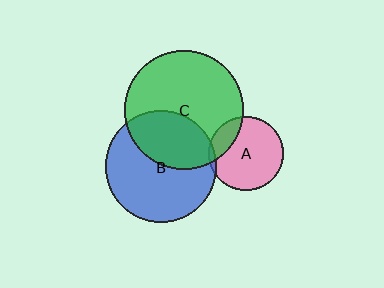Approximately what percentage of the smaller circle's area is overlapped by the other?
Approximately 40%.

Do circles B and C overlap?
Yes.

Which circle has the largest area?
Circle C (green).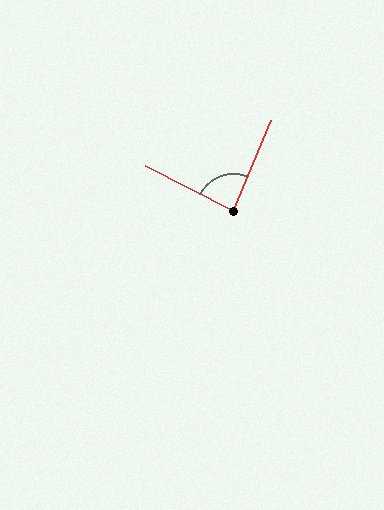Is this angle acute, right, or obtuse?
It is approximately a right angle.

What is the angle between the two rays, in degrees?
Approximately 85 degrees.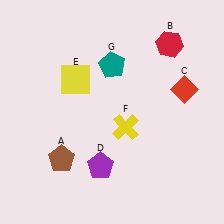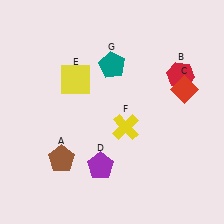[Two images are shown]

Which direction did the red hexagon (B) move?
The red hexagon (B) moved down.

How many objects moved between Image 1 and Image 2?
1 object moved between the two images.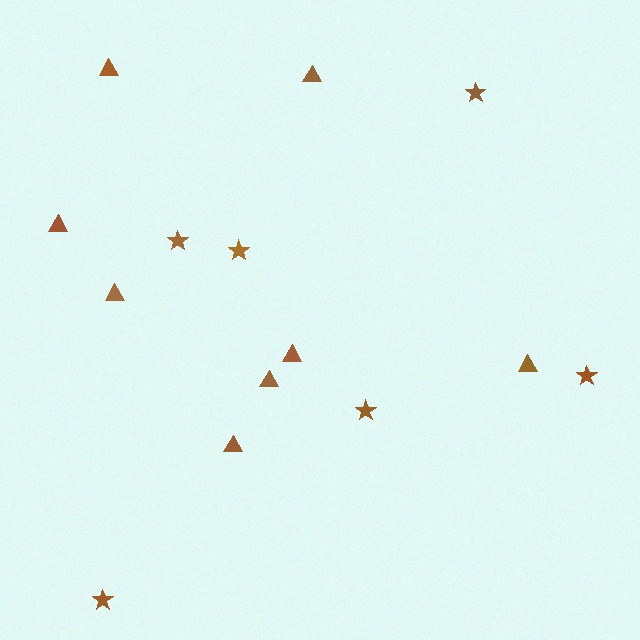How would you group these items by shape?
There are 2 groups: one group of triangles (8) and one group of stars (6).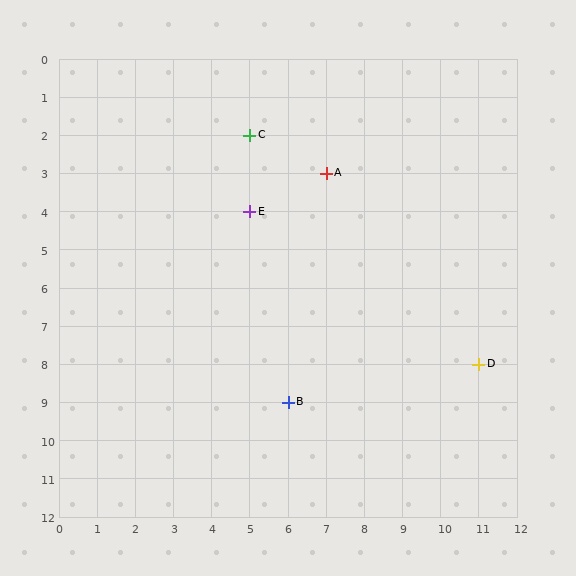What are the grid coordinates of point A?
Point A is at grid coordinates (7, 3).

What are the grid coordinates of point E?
Point E is at grid coordinates (5, 4).